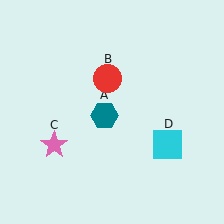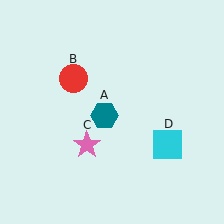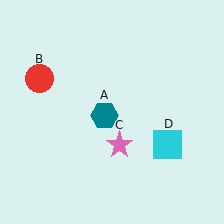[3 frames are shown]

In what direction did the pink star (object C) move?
The pink star (object C) moved right.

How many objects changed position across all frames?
2 objects changed position: red circle (object B), pink star (object C).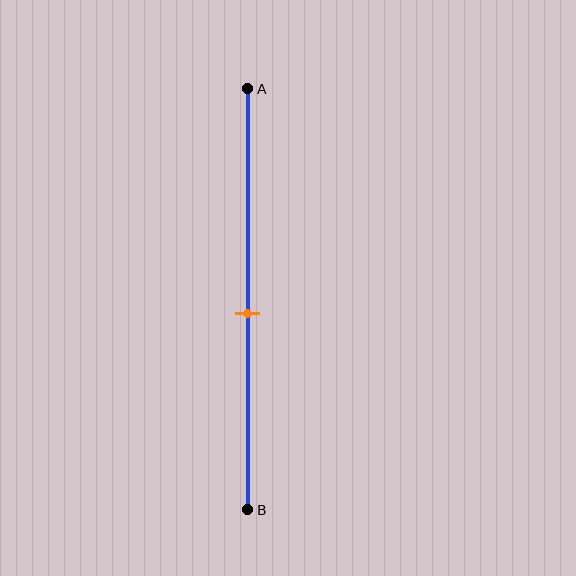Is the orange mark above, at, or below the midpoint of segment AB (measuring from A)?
The orange mark is below the midpoint of segment AB.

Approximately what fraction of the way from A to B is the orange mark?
The orange mark is approximately 55% of the way from A to B.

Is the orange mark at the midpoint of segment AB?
No, the mark is at about 55% from A, not at the 50% midpoint.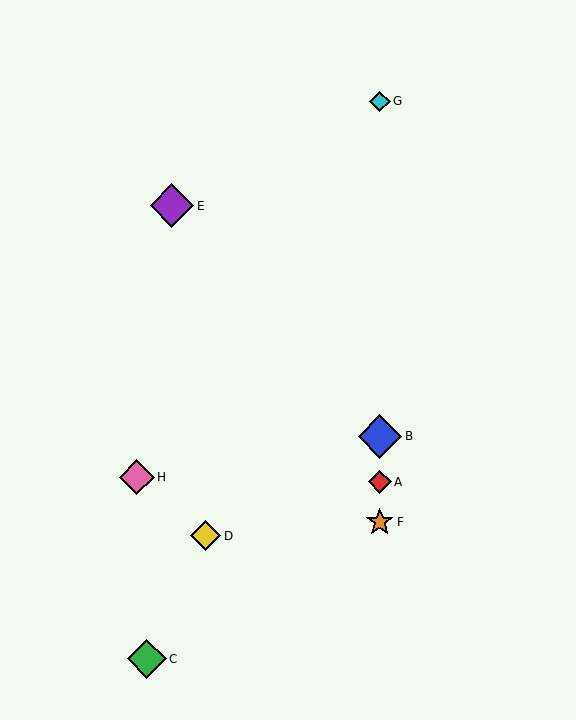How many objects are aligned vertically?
4 objects (A, B, F, G) are aligned vertically.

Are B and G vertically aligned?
Yes, both are at x≈380.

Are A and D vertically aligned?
No, A is at x≈380 and D is at x≈206.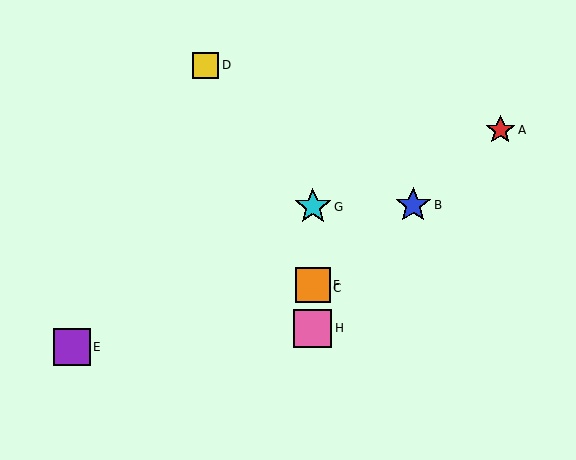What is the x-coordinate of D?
Object D is at x≈205.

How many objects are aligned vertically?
4 objects (C, F, G, H) are aligned vertically.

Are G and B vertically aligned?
No, G is at x≈313 and B is at x≈413.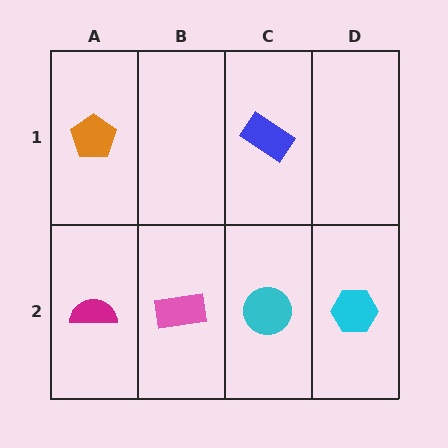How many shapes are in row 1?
2 shapes.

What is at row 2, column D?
A cyan hexagon.